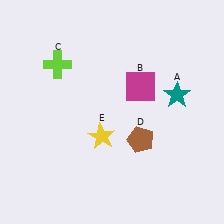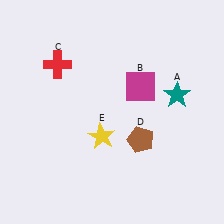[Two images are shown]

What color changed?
The cross (C) changed from lime in Image 1 to red in Image 2.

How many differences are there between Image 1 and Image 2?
There is 1 difference between the two images.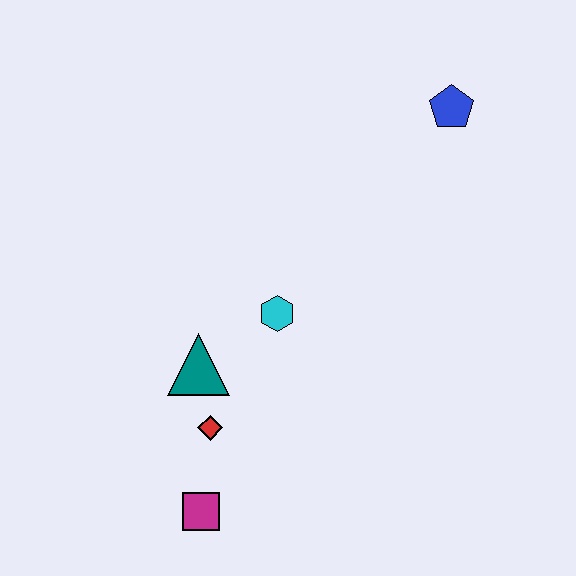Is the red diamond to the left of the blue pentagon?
Yes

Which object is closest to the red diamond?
The teal triangle is closest to the red diamond.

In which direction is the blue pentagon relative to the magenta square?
The blue pentagon is above the magenta square.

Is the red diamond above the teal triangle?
No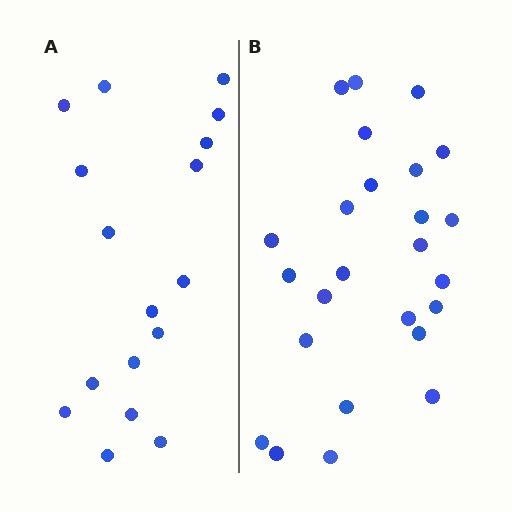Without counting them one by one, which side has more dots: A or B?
Region B (the right region) has more dots.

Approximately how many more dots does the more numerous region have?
Region B has roughly 8 or so more dots than region A.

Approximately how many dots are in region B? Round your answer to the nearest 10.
About 20 dots. (The exact count is 25, which rounds to 20.)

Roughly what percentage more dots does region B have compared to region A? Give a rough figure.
About 45% more.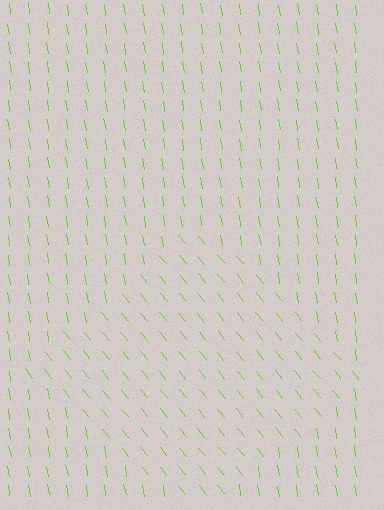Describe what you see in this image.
The image is filled with small lime line segments. A diamond region in the image has lines oriented differently from the surrounding lines, creating a visible texture boundary.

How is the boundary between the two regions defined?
The boundary is defined purely by a change in line orientation (approximately 31 degrees difference). All lines are the same color and thickness.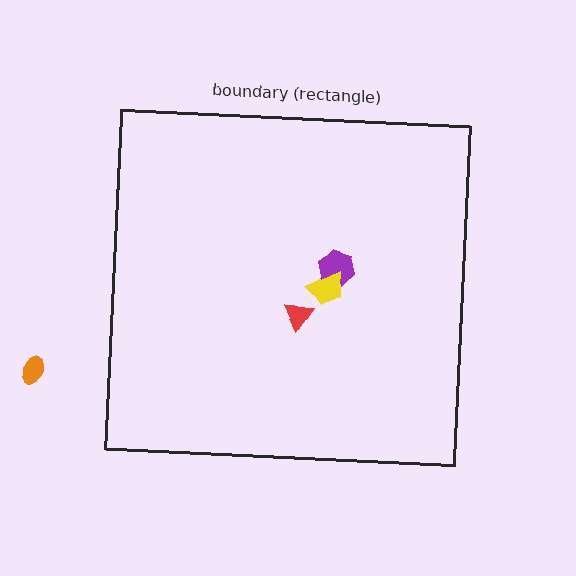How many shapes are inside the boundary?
3 inside, 1 outside.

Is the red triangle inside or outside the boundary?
Inside.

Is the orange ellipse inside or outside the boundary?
Outside.